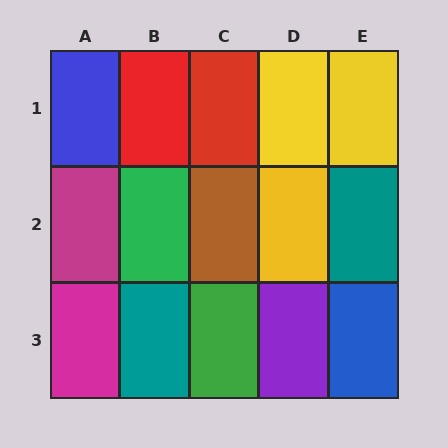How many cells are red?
2 cells are red.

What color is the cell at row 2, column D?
Yellow.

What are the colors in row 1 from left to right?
Blue, red, red, yellow, yellow.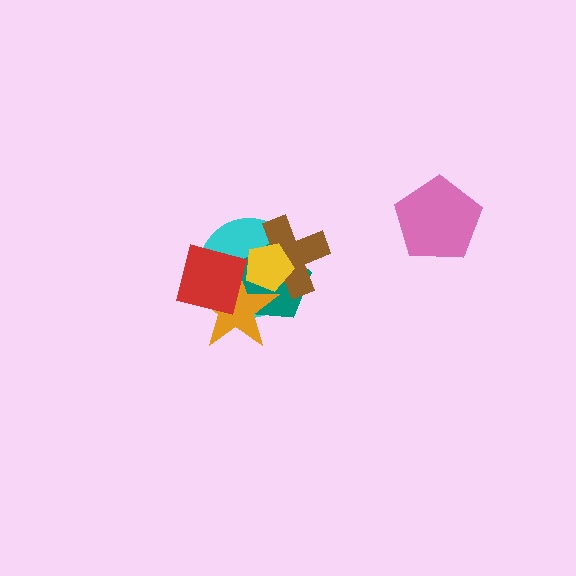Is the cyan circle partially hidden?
Yes, it is partially covered by another shape.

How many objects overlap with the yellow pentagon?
5 objects overlap with the yellow pentagon.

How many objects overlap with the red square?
4 objects overlap with the red square.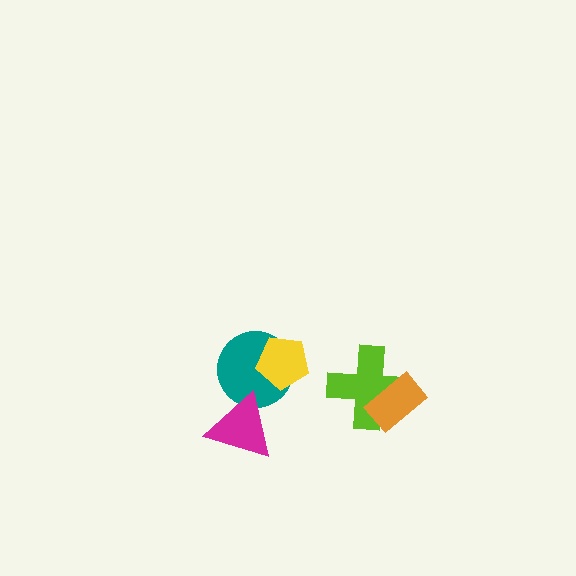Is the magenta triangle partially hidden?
No, no other shape covers it.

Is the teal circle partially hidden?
Yes, it is partially covered by another shape.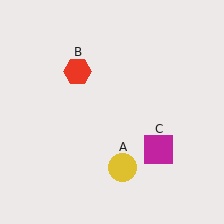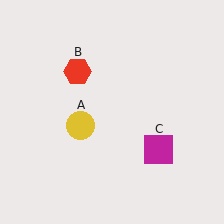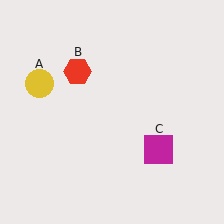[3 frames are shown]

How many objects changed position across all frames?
1 object changed position: yellow circle (object A).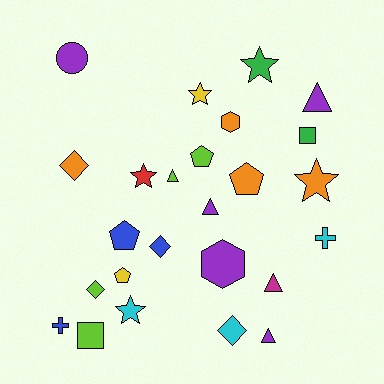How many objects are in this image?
There are 25 objects.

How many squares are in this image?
There are 2 squares.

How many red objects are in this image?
There is 1 red object.